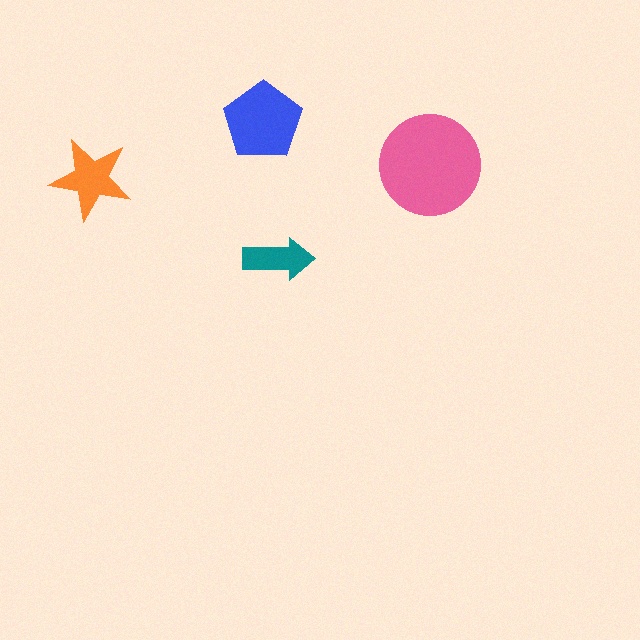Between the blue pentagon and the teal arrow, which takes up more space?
The blue pentagon.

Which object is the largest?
The pink circle.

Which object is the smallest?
The teal arrow.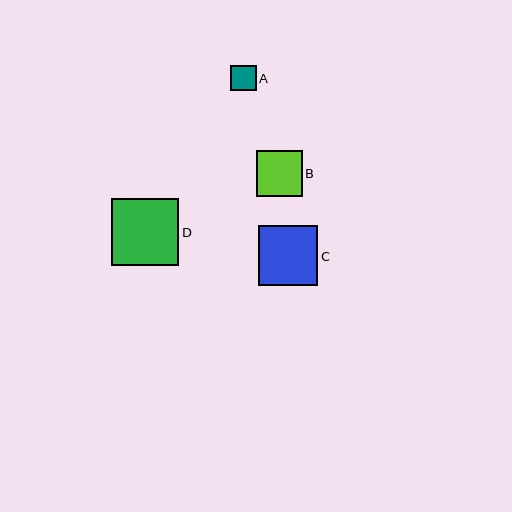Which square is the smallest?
Square A is the smallest with a size of approximately 25 pixels.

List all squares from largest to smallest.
From largest to smallest: D, C, B, A.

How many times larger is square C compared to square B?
Square C is approximately 1.3 times the size of square B.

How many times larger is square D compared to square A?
Square D is approximately 2.7 times the size of square A.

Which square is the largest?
Square D is the largest with a size of approximately 68 pixels.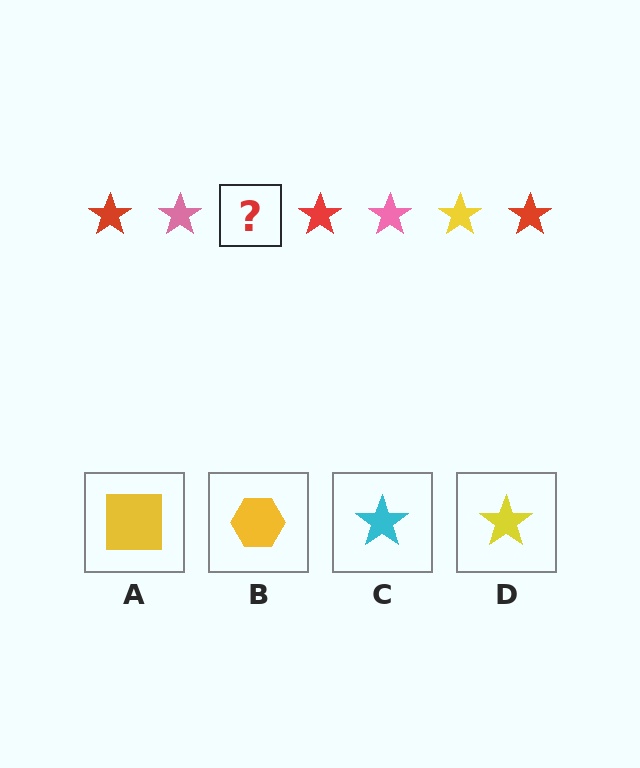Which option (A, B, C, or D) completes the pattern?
D.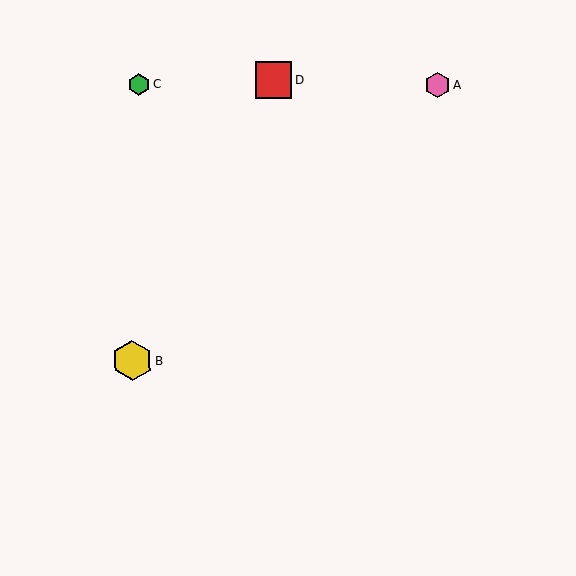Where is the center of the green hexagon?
The center of the green hexagon is at (139, 84).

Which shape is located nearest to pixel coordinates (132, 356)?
The yellow hexagon (labeled B) at (132, 361) is nearest to that location.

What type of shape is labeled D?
Shape D is a red square.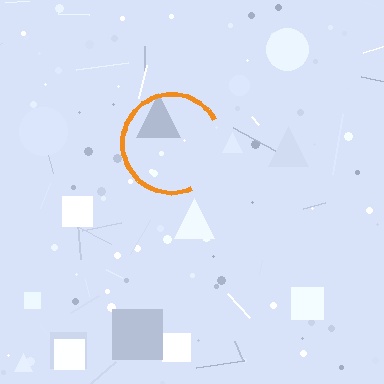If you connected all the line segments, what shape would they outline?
They would outline a circle.